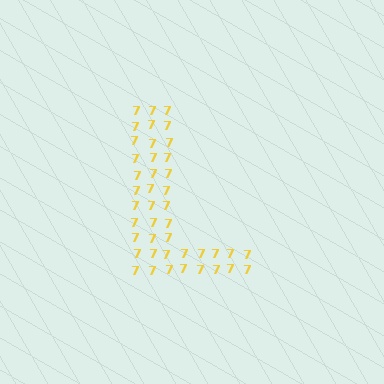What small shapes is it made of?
It is made of small digit 7's.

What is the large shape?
The large shape is the letter L.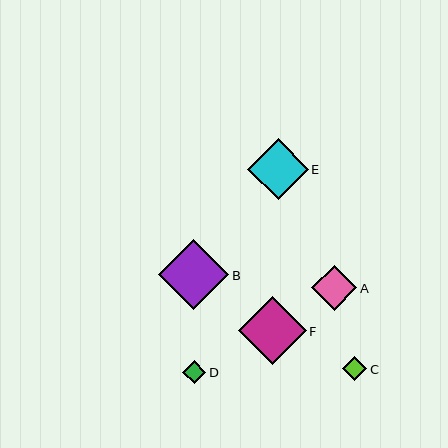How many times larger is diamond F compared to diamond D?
Diamond F is approximately 2.9 times the size of diamond D.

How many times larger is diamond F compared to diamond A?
Diamond F is approximately 1.5 times the size of diamond A.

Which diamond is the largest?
Diamond B is the largest with a size of approximately 70 pixels.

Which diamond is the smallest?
Diamond D is the smallest with a size of approximately 23 pixels.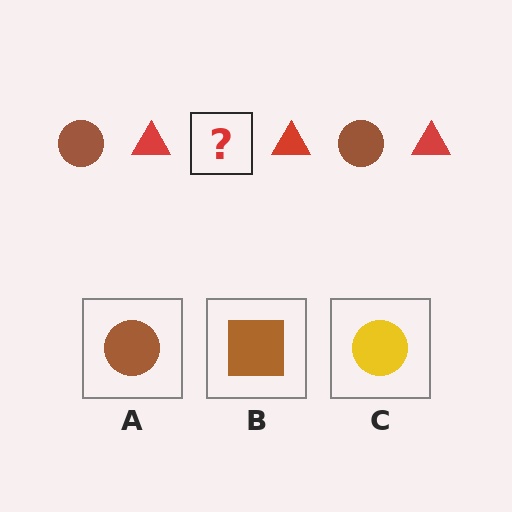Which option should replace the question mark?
Option A.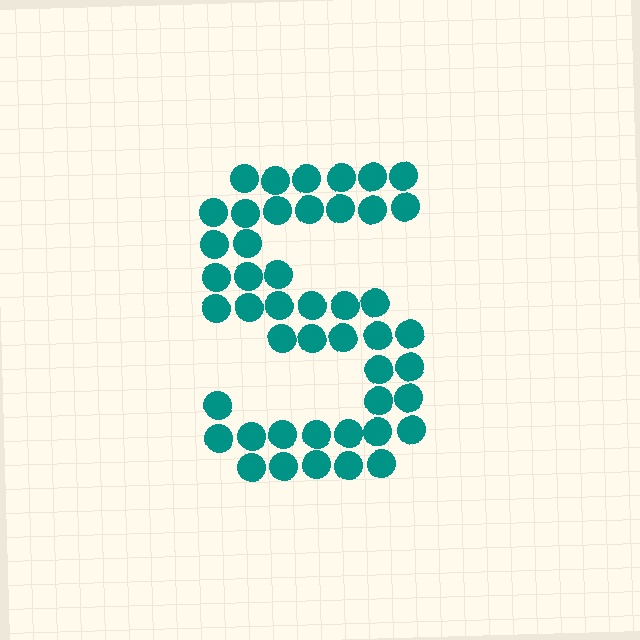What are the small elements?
The small elements are circles.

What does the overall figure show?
The overall figure shows the letter S.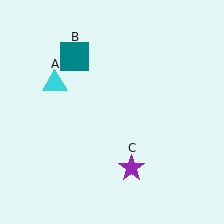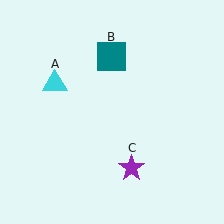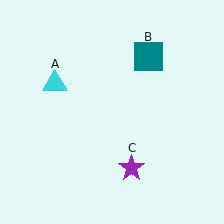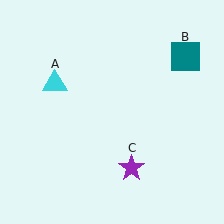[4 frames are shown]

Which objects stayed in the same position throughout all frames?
Cyan triangle (object A) and purple star (object C) remained stationary.